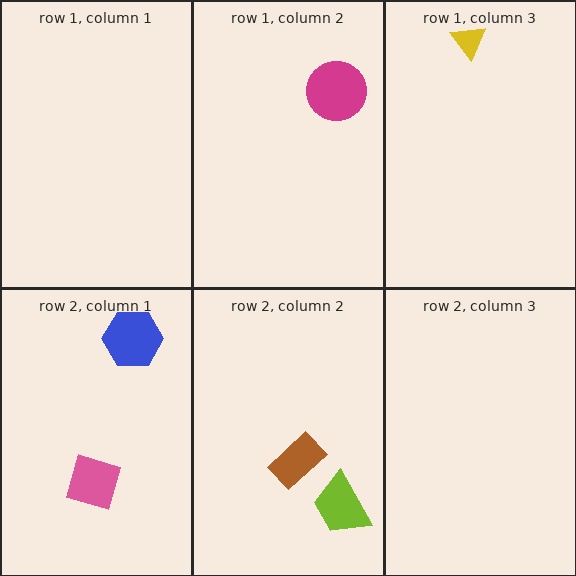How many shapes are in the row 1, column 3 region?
1.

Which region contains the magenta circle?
The row 1, column 2 region.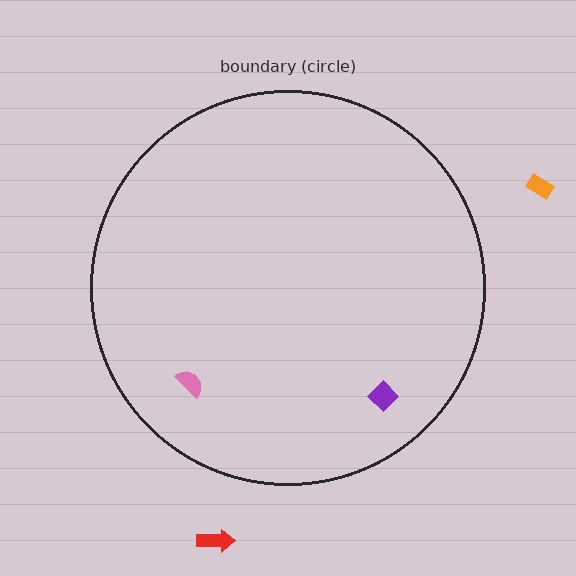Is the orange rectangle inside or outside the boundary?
Outside.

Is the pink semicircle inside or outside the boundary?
Inside.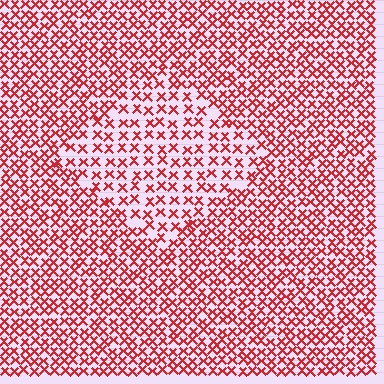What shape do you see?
I see a diamond.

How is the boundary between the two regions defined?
The boundary is defined by a change in element density (approximately 1.7x ratio). All elements are the same color, size, and shape.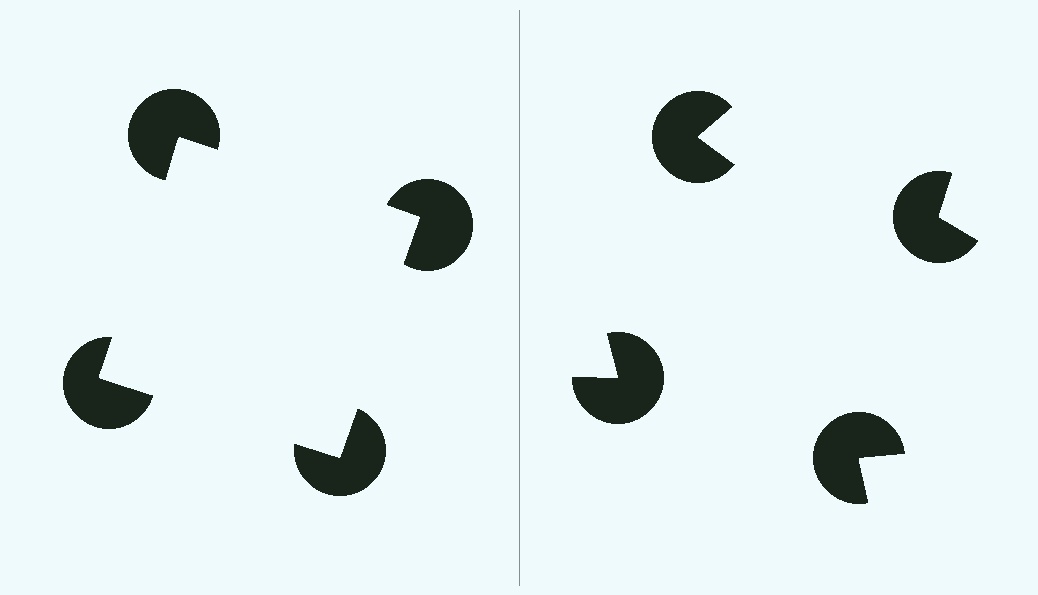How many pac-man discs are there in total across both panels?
8 — 4 on each side.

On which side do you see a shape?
An illusory square appears on the left side. On the right side the wedge cuts are rotated, so no coherent shape forms.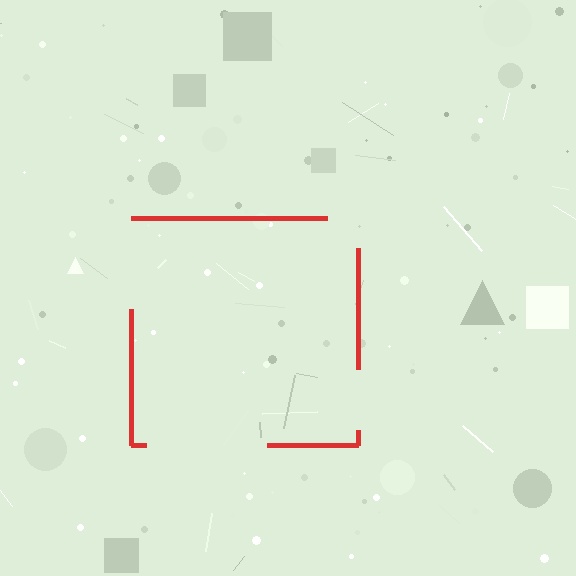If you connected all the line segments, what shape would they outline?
They would outline a square.